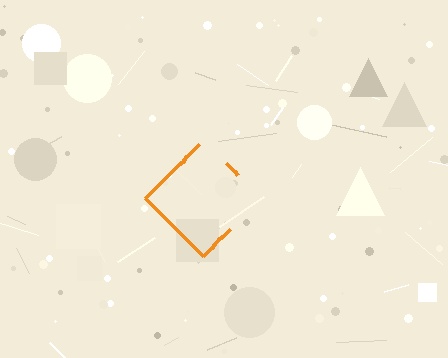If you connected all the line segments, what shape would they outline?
They would outline a diamond.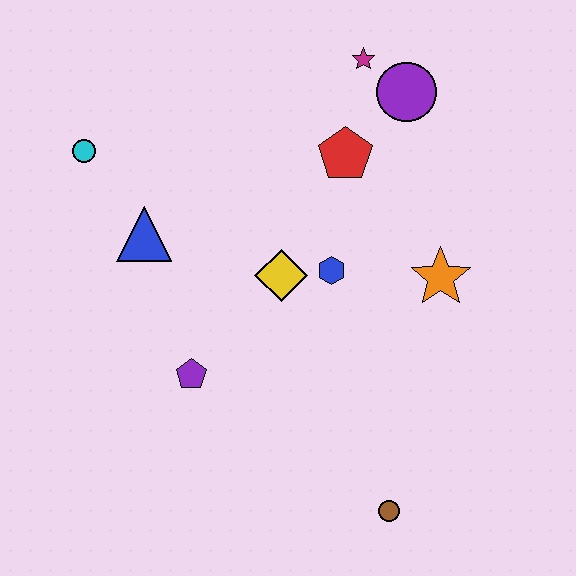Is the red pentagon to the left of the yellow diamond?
No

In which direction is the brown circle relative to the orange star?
The brown circle is below the orange star.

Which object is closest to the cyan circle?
The blue triangle is closest to the cyan circle.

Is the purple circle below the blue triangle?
No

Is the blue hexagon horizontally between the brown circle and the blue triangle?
Yes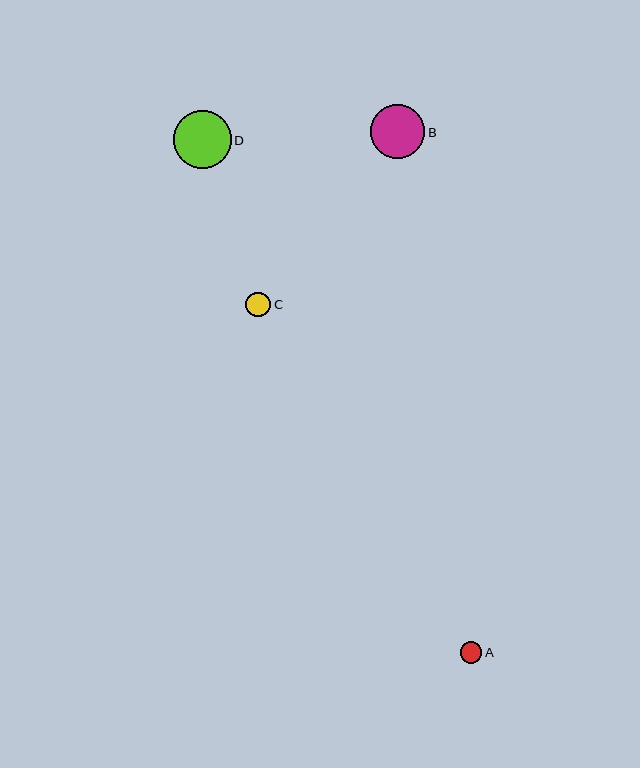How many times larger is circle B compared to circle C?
Circle B is approximately 2.2 times the size of circle C.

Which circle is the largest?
Circle D is the largest with a size of approximately 58 pixels.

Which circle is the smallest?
Circle A is the smallest with a size of approximately 22 pixels.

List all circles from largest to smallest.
From largest to smallest: D, B, C, A.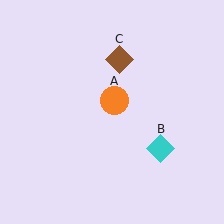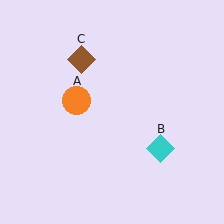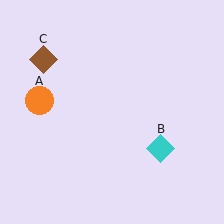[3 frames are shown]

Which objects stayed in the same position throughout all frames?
Cyan diamond (object B) remained stationary.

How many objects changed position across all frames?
2 objects changed position: orange circle (object A), brown diamond (object C).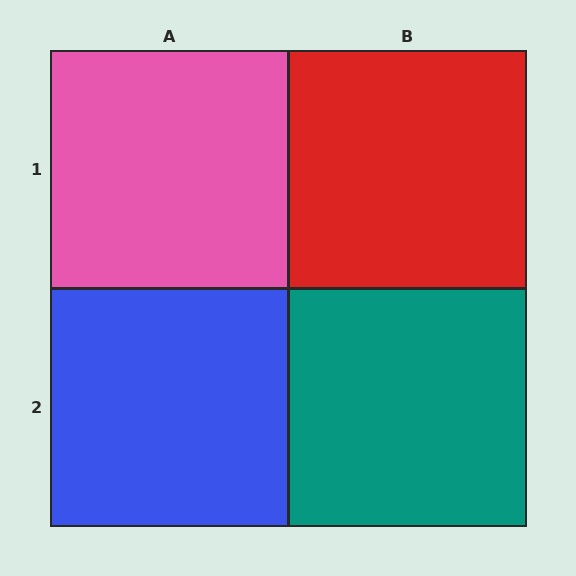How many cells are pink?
1 cell is pink.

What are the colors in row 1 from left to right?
Pink, red.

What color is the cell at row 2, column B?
Teal.